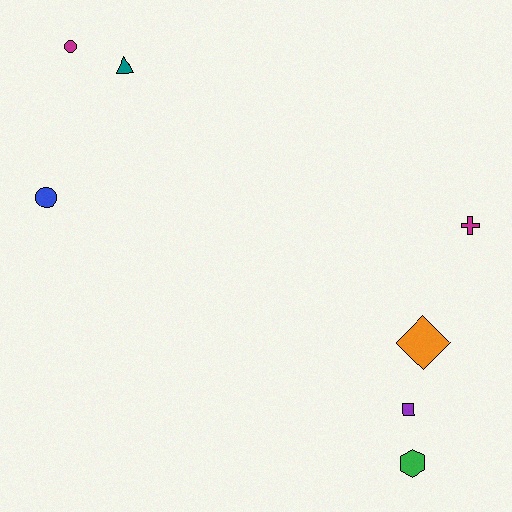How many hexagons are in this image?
There is 1 hexagon.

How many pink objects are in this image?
There are no pink objects.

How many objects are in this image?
There are 7 objects.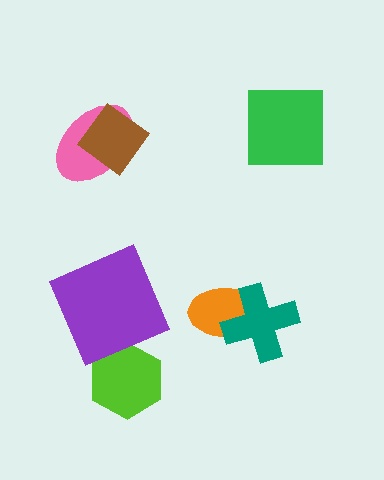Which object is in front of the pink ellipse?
The brown diamond is in front of the pink ellipse.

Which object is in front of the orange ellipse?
The teal cross is in front of the orange ellipse.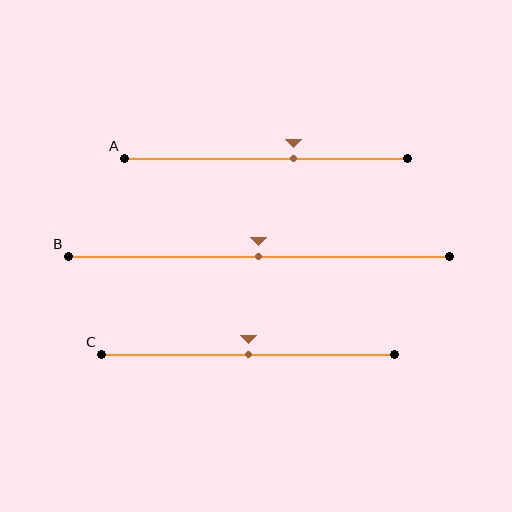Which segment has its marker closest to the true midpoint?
Segment B has its marker closest to the true midpoint.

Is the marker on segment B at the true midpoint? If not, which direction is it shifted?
Yes, the marker on segment B is at the true midpoint.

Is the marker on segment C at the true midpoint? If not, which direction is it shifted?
Yes, the marker on segment C is at the true midpoint.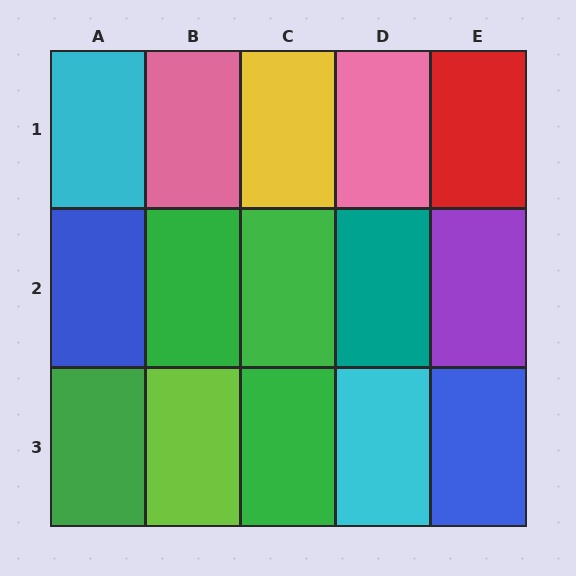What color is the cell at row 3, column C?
Green.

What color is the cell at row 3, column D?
Cyan.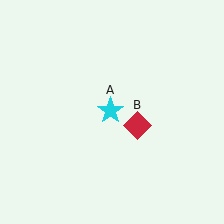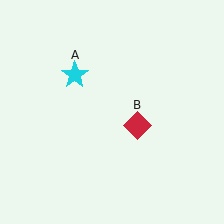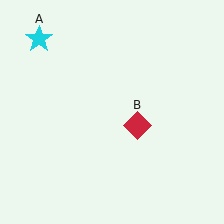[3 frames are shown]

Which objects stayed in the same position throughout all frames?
Red diamond (object B) remained stationary.